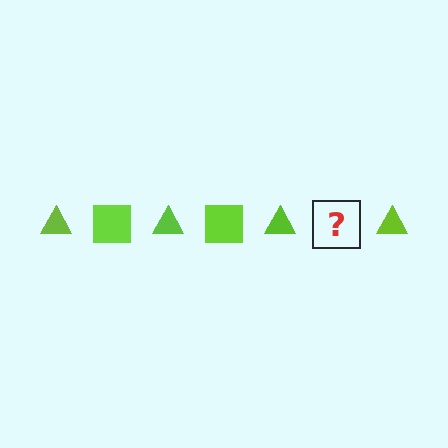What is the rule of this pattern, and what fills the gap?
The rule is that the pattern cycles through triangle, square shapes in lime. The gap should be filled with a lime square.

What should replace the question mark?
The question mark should be replaced with a lime square.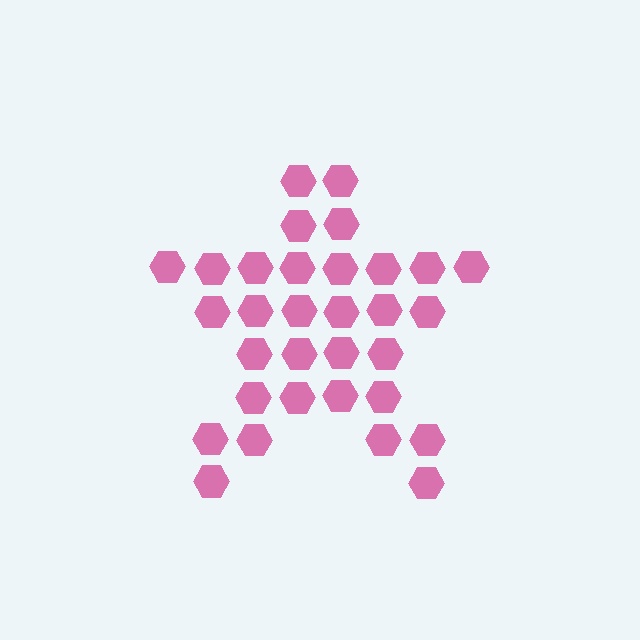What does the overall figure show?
The overall figure shows a star.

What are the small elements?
The small elements are hexagons.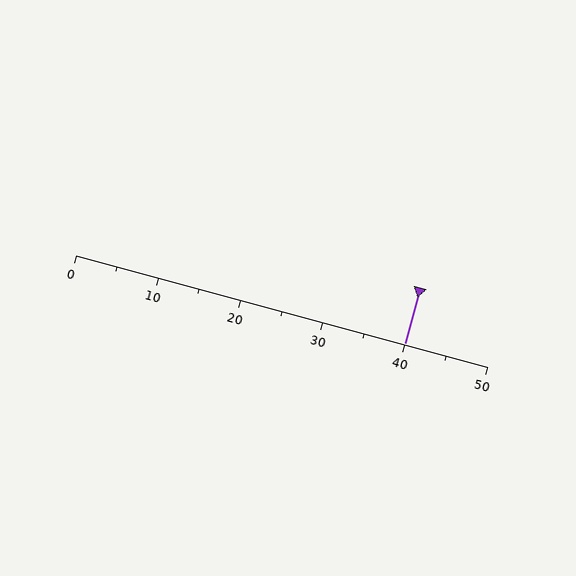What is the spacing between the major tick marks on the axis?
The major ticks are spaced 10 apart.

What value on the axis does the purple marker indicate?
The marker indicates approximately 40.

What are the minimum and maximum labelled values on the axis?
The axis runs from 0 to 50.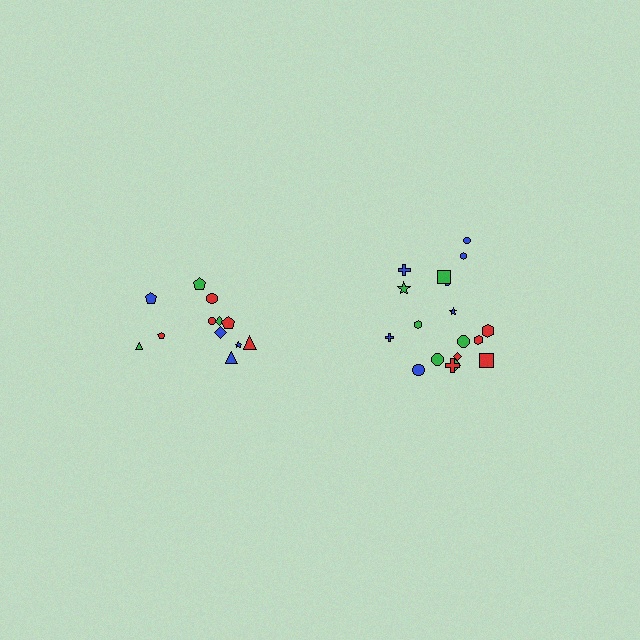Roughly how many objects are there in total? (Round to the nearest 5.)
Roughly 30 objects in total.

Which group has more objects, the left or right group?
The right group.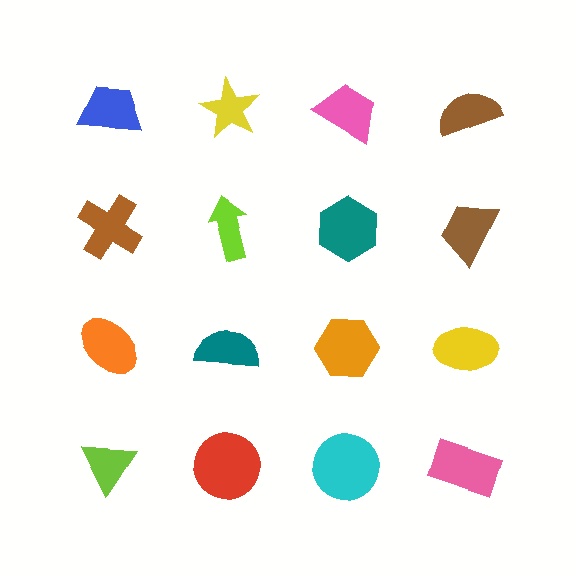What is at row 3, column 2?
A teal semicircle.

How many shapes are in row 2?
4 shapes.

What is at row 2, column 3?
A teal hexagon.